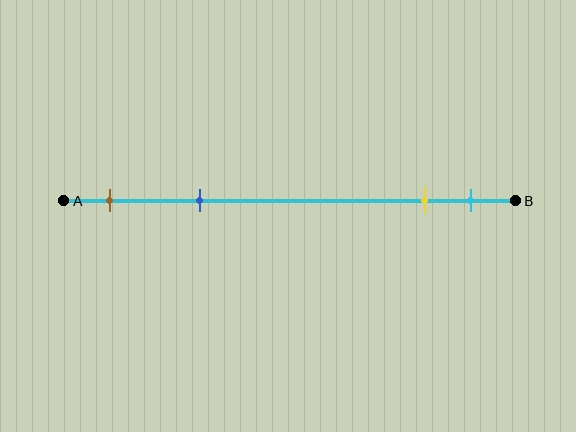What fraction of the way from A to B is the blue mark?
The blue mark is approximately 30% (0.3) of the way from A to B.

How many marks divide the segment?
There are 4 marks dividing the segment.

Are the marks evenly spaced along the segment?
No, the marks are not evenly spaced.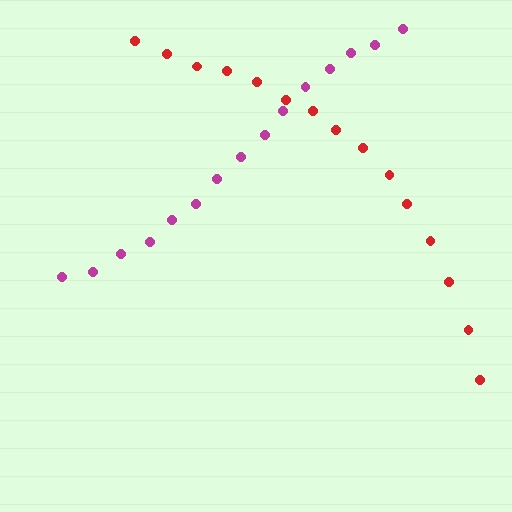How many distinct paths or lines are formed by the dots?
There are 2 distinct paths.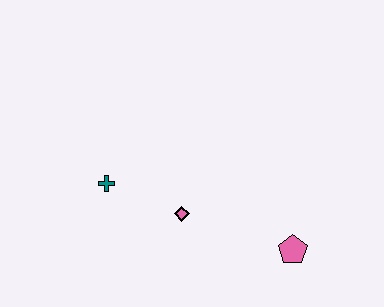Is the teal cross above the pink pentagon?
Yes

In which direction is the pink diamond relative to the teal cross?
The pink diamond is to the right of the teal cross.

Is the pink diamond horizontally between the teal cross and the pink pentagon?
Yes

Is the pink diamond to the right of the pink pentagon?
No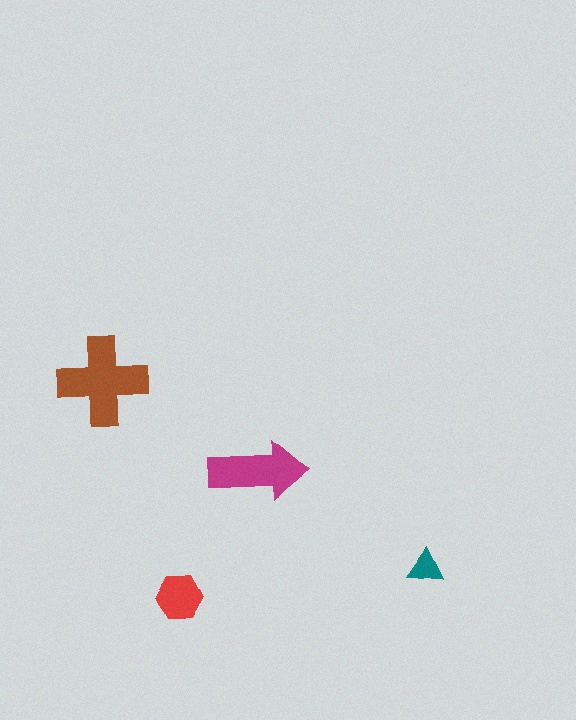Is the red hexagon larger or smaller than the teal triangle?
Larger.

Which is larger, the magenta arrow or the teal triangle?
The magenta arrow.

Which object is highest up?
The brown cross is topmost.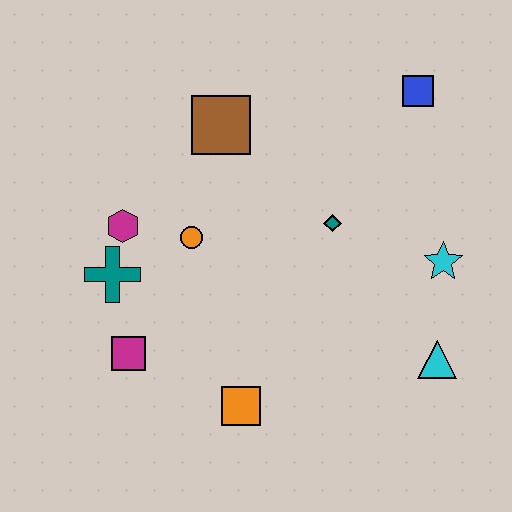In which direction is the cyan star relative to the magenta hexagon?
The cyan star is to the right of the magenta hexagon.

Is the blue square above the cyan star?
Yes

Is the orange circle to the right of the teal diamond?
No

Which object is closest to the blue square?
The teal diamond is closest to the blue square.